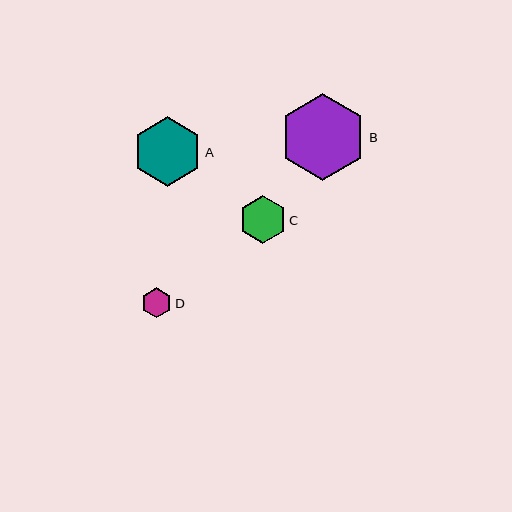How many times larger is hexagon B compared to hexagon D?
Hexagon B is approximately 2.9 times the size of hexagon D.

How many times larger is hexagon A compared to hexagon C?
Hexagon A is approximately 1.5 times the size of hexagon C.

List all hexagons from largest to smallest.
From largest to smallest: B, A, C, D.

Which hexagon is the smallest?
Hexagon D is the smallest with a size of approximately 30 pixels.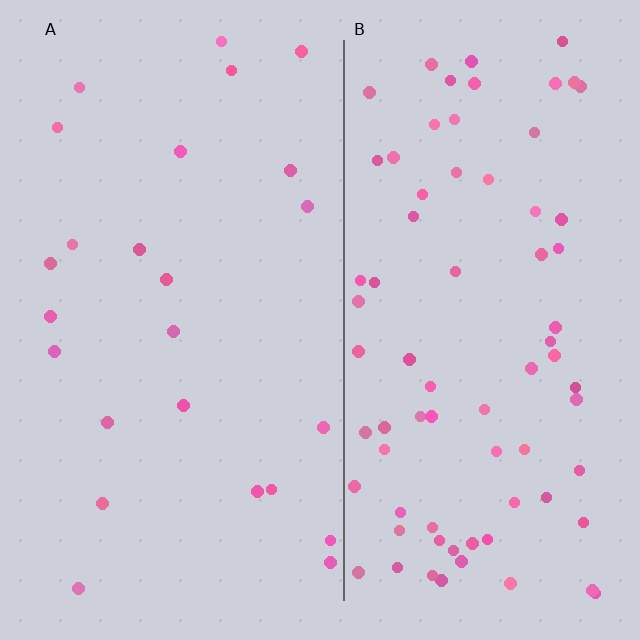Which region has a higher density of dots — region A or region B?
B (the right).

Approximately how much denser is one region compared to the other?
Approximately 3.1× — region B over region A.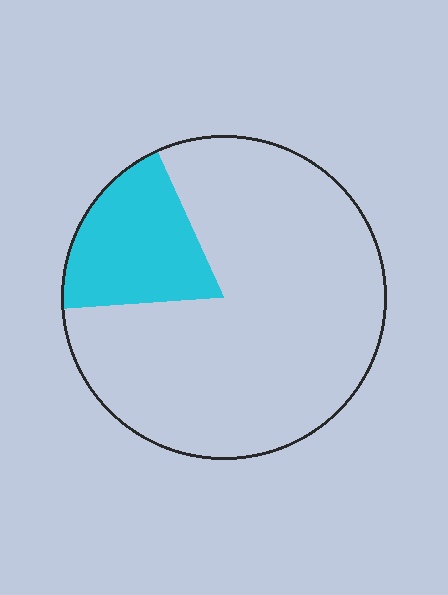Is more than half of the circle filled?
No.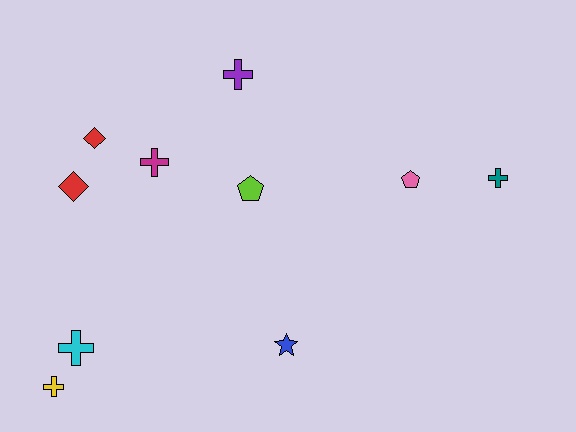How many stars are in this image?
There is 1 star.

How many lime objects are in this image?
There is 1 lime object.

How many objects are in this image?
There are 10 objects.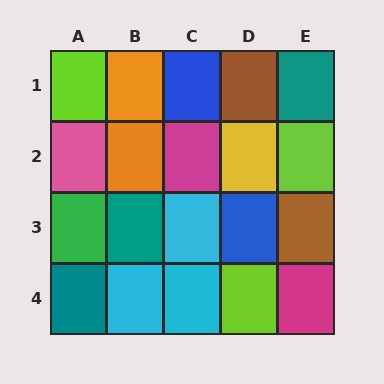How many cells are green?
1 cell is green.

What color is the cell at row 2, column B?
Orange.